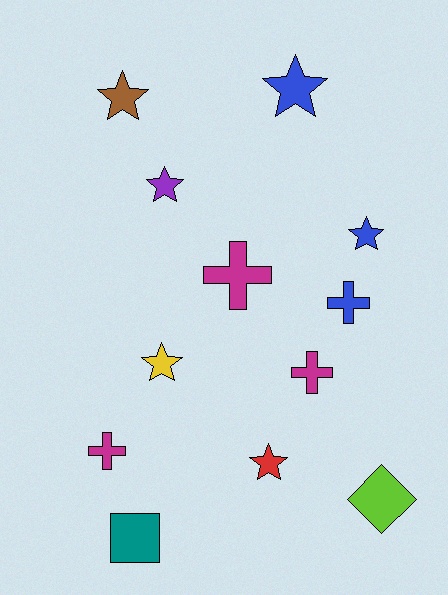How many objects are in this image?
There are 12 objects.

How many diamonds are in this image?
There is 1 diamond.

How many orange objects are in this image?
There are no orange objects.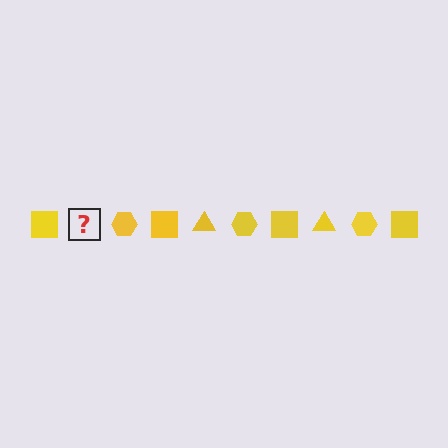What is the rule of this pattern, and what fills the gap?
The rule is that the pattern cycles through square, triangle, hexagon shapes in yellow. The gap should be filled with a yellow triangle.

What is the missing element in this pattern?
The missing element is a yellow triangle.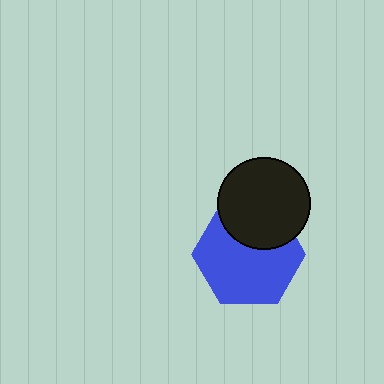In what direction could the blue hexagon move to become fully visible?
The blue hexagon could move down. That would shift it out from behind the black circle entirely.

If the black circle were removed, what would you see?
You would see the complete blue hexagon.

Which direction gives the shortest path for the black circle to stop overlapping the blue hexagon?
Moving up gives the shortest separation.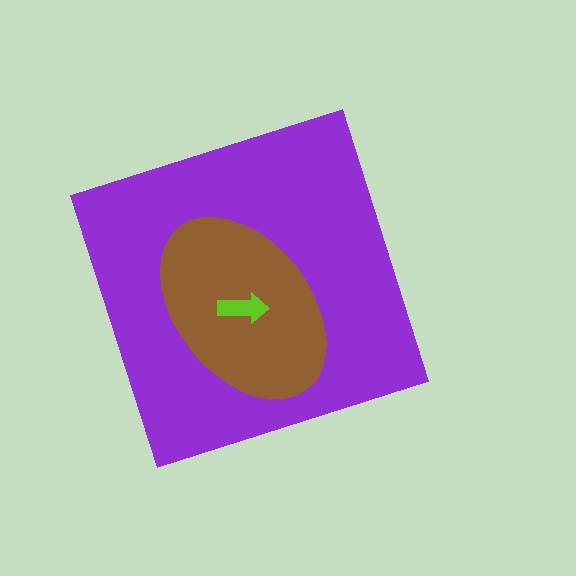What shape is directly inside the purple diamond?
The brown ellipse.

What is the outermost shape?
The purple diamond.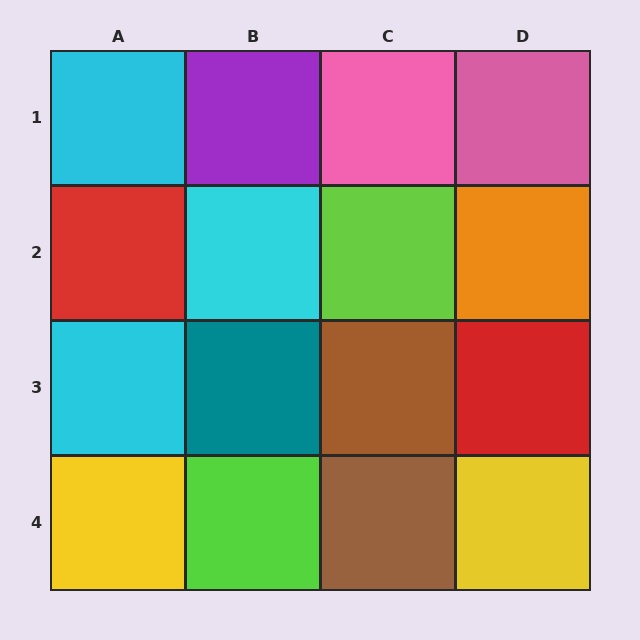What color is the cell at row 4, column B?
Lime.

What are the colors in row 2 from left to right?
Red, cyan, lime, orange.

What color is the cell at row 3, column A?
Cyan.